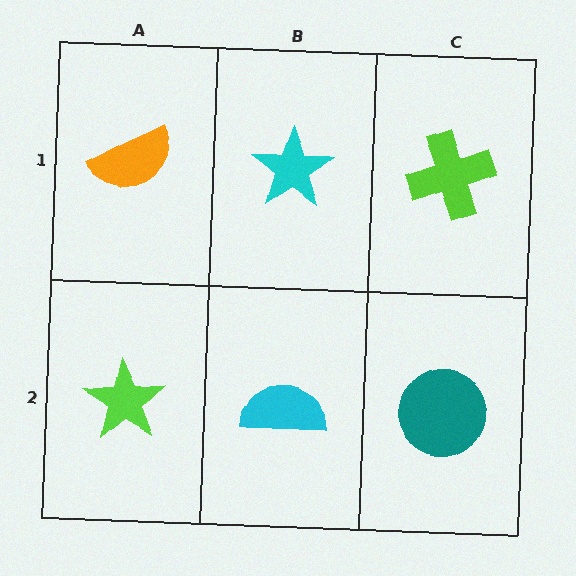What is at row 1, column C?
A lime cross.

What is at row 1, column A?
An orange semicircle.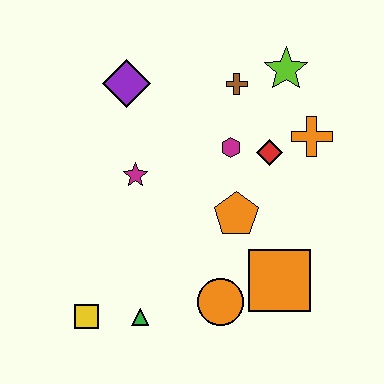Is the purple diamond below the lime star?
Yes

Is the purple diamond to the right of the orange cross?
No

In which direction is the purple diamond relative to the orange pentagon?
The purple diamond is above the orange pentagon.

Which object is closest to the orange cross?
The red diamond is closest to the orange cross.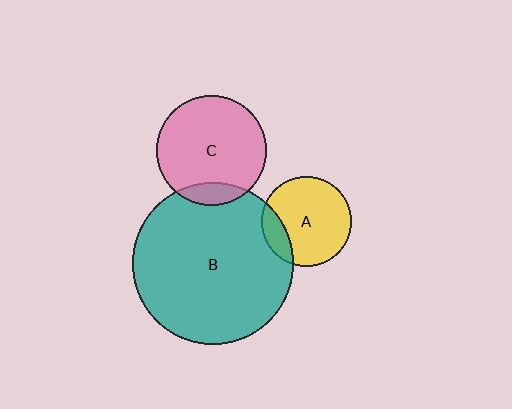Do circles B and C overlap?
Yes.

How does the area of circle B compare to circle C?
Approximately 2.2 times.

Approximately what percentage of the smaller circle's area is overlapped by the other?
Approximately 10%.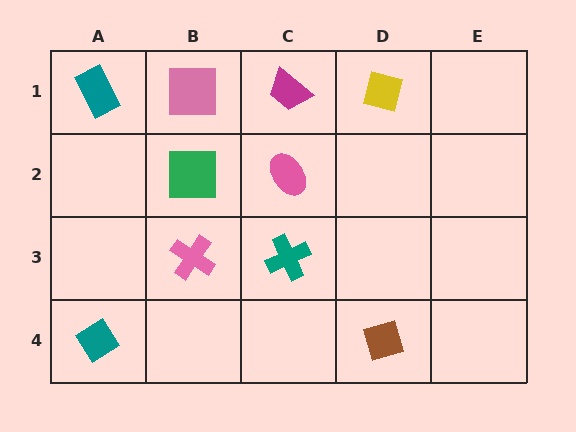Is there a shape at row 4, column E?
No, that cell is empty.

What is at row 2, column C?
A pink ellipse.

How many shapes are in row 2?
2 shapes.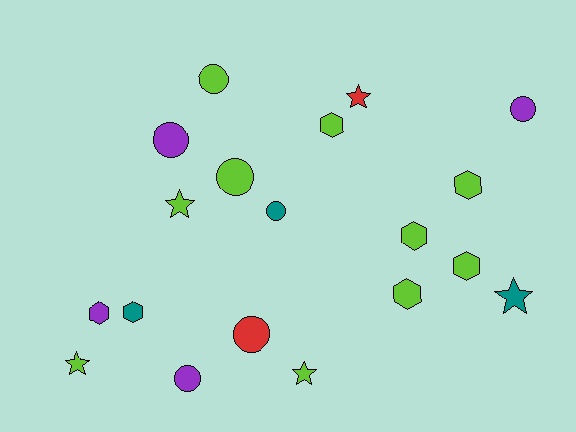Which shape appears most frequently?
Hexagon, with 7 objects.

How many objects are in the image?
There are 19 objects.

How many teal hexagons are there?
There is 1 teal hexagon.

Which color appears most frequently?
Lime, with 10 objects.